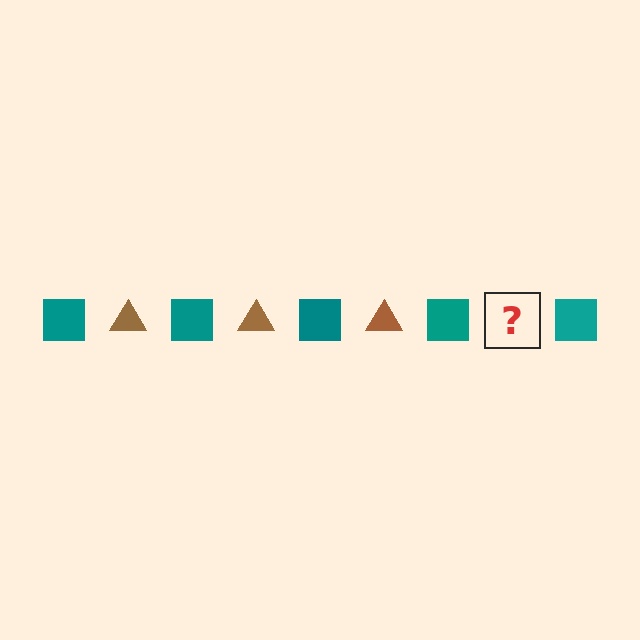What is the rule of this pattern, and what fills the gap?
The rule is that the pattern alternates between teal square and brown triangle. The gap should be filled with a brown triangle.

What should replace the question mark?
The question mark should be replaced with a brown triangle.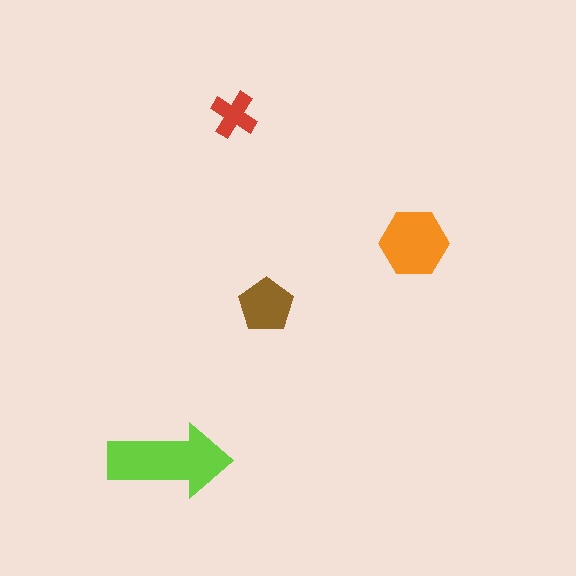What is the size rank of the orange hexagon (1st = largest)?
2nd.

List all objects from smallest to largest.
The red cross, the brown pentagon, the orange hexagon, the lime arrow.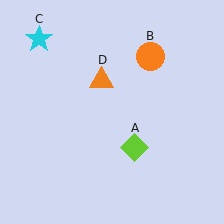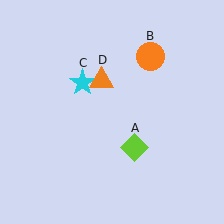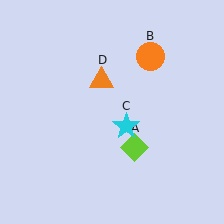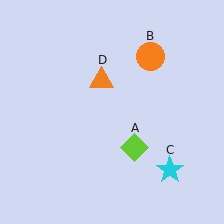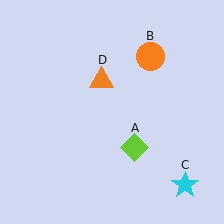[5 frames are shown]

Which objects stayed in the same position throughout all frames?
Lime diamond (object A) and orange circle (object B) and orange triangle (object D) remained stationary.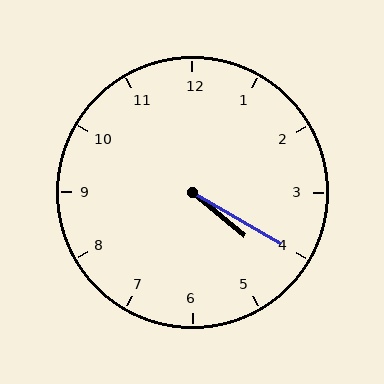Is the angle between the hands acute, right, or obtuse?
It is acute.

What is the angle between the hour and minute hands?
Approximately 10 degrees.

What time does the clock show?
4:20.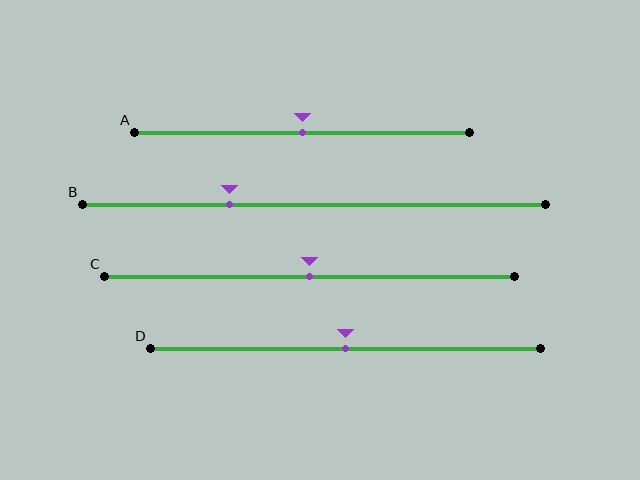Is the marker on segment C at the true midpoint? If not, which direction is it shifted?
Yes, the marker on segment C is at the true midpoint.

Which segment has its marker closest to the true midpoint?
Segment A has its marker closest to the true midpoint.